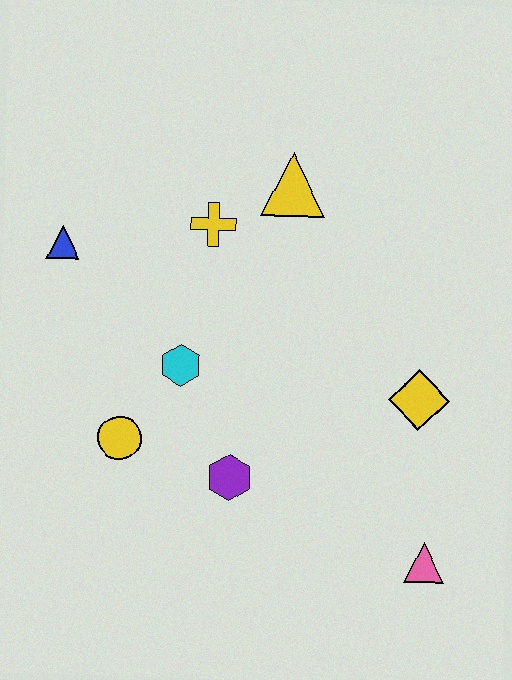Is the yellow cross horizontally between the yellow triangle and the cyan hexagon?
Yes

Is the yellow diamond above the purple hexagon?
Yes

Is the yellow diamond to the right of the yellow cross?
Yes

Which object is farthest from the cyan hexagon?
The pink triangle is farthest from the cyan hexagon.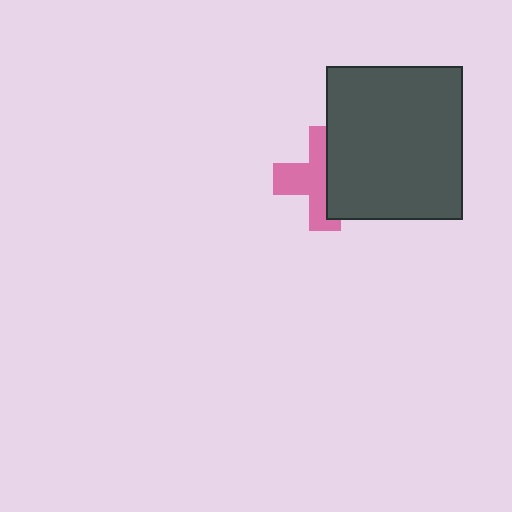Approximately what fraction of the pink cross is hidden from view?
Roughly 47% of the pink cross is hidden behind the dark gray rectangle.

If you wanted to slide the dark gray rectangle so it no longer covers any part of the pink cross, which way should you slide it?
Slide it right — that is the most direct way to separate the two shapes.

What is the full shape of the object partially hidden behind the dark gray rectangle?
The partially hidden object is a pink cross.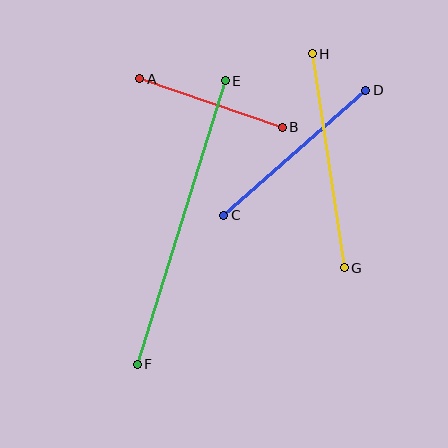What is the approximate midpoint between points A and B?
The midpoint is at approximately (211, 103) pixels.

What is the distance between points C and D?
The distance is approximately 189 pixels.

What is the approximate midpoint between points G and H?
The midpoint is at approximately (328, 161) pixels.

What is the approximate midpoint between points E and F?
The midpoint is at approximately (181, 223) pixels.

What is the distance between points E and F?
The distance is approximately 297 pixels.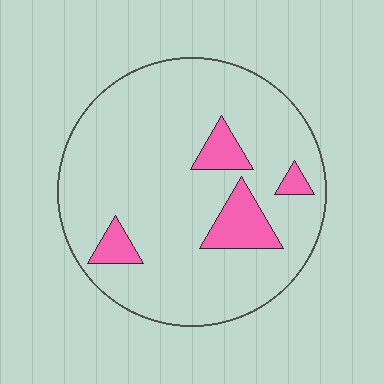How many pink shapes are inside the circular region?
4.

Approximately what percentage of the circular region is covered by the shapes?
Approximately 10%.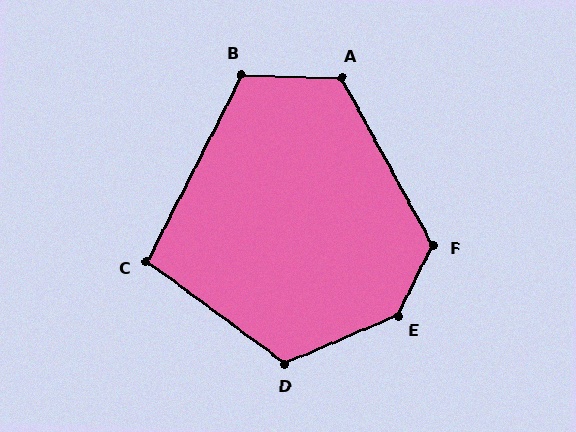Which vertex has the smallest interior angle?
C, at approximately 100 degrees.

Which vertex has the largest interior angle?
E, at approximately 140 degrees.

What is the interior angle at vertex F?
Approximately 124 degrees (obtuse).